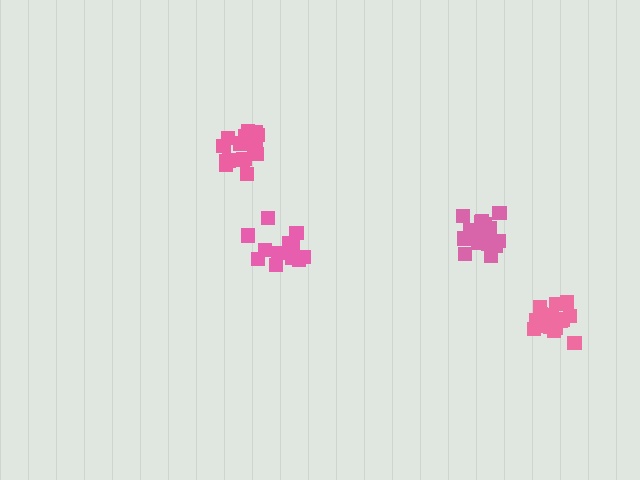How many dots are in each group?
Group 1: 19 dots, Group 2: 19 dots, Group 3: 13 dots, Group 4: 18 dots (69 total).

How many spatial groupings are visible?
There are 4 spatial groupings.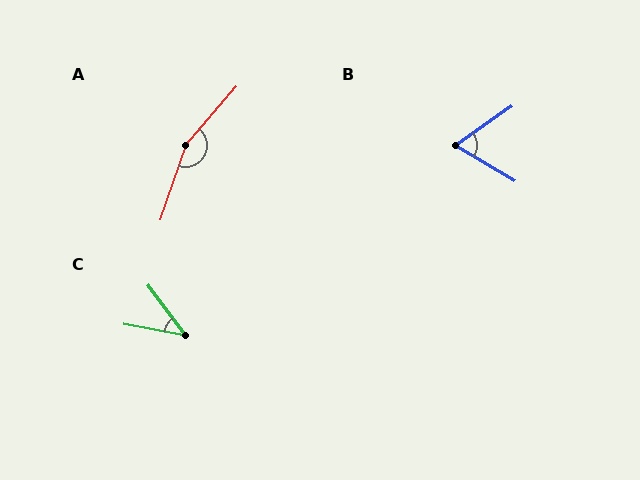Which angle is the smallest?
C, at approximately 43 degrees.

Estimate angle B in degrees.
Approximately 65 degrees.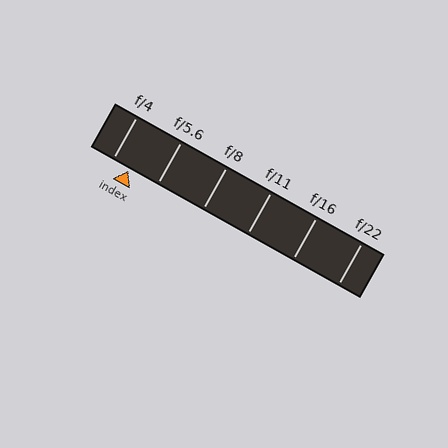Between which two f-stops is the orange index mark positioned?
The index mark is between f/4 and f/5.6.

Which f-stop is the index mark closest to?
The index mark is closest to f/4.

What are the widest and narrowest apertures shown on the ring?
The widest aperture shown is f/4 and the narrowest is f/22.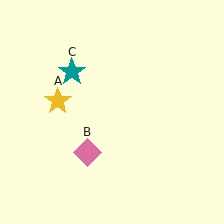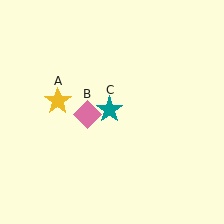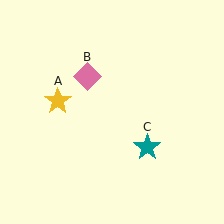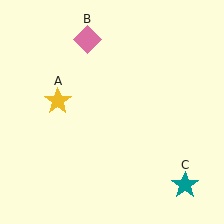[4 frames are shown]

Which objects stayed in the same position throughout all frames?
Yellow star (object A) remained stationary.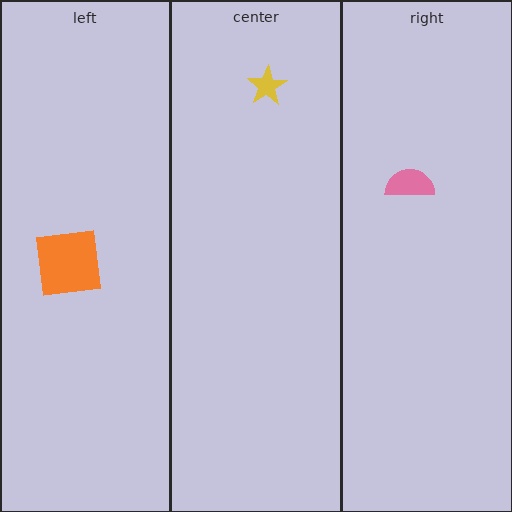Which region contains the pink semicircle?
The right region.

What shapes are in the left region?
The orange square.